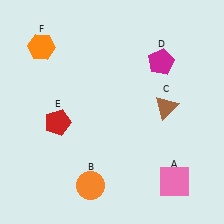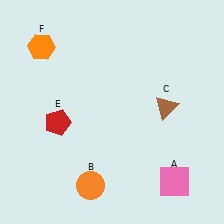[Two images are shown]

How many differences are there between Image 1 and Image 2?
There is 1 difference between the two images.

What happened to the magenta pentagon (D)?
The magenta pentagon (D) was removed in Image 2. It was in the top-right area of Image 1.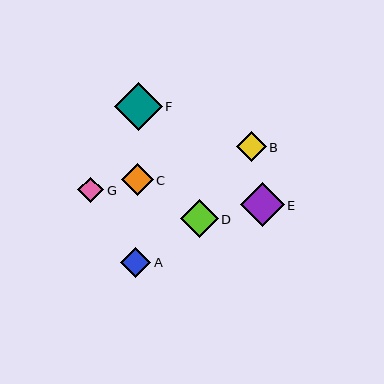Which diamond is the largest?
Diamond F is the largest with a size of approximately 48 pixels.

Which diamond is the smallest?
Diamond G is the smallest with a size of approximately 26 pixels.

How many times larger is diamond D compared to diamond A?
Diamond D is approximately 1.2 times the size of diamond A.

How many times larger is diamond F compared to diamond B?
Diamond F is approximately 1.6 times the size of diamond B.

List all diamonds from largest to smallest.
From largest to smallest: F, E, D, C, A, B, G.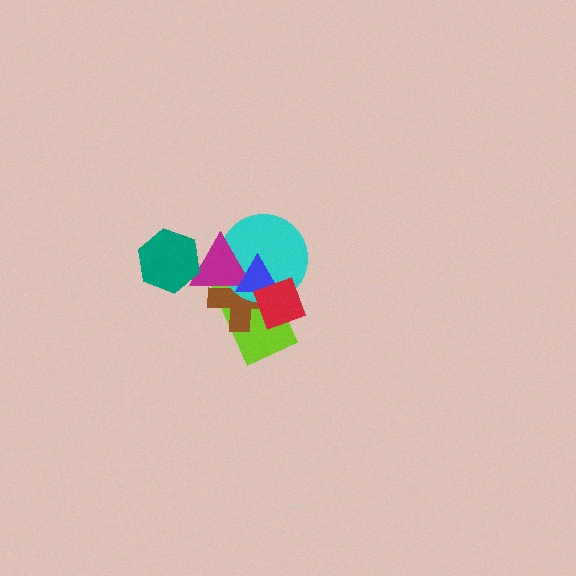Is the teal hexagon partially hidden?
No, no other shape covers it.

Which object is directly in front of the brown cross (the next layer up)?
The cyan circle is directly in front of the brown cross.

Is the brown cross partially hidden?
Yes, it is partially covered by another shape.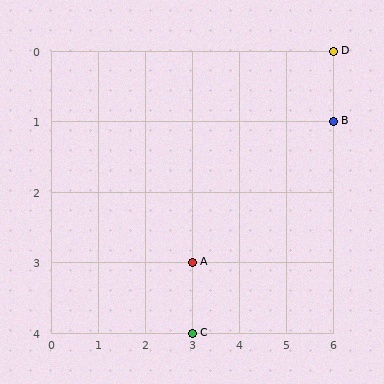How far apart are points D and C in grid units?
Points D and C are 3 columns and 4 rows apart (about 5.0 grid units diagonally).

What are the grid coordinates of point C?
Point C is at grid coordinates (3, 4).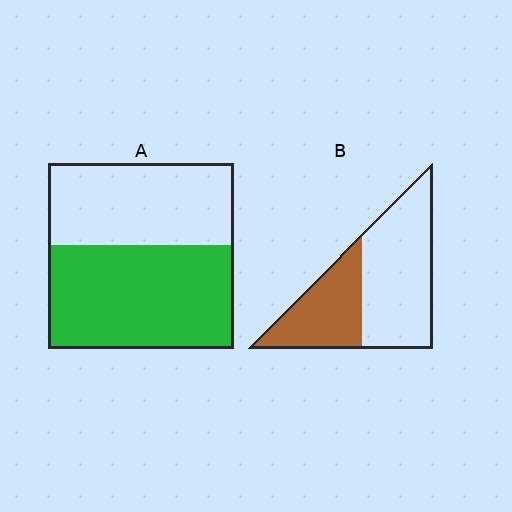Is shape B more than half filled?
No.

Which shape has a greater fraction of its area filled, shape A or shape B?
Shape A.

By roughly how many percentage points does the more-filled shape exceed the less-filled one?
By roughly 20 percentage points (A over B).